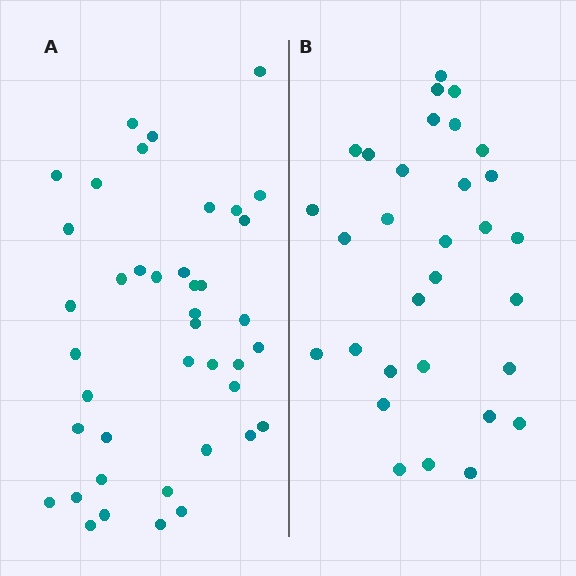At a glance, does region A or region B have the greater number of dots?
Region A (the left region) has more dots.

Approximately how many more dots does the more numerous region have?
Region A has roughly 10 or so more dots than region B.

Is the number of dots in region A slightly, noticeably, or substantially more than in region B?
Region A has noticeably more, but not dramatically so. The ratio is roughly 1.3 to 1.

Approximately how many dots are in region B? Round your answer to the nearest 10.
About 30 dots. (The exact count is 31, which rounds to 30.)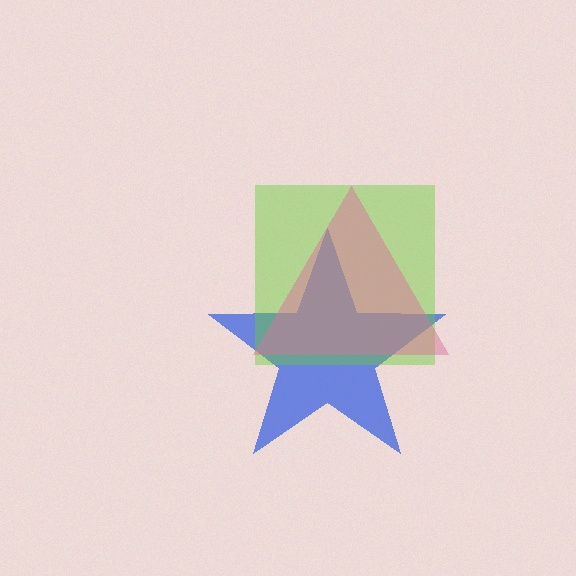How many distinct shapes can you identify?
There are 3 distinct shapes: a blue star, a lime square, a pink triangle.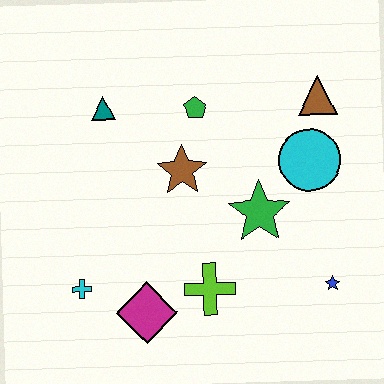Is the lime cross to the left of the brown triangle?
Yes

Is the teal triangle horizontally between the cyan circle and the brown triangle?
No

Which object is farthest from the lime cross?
The brown triangle is farthest from the lime cross.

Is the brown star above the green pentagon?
No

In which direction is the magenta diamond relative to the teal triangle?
The magenta diamond is below the teal triangle.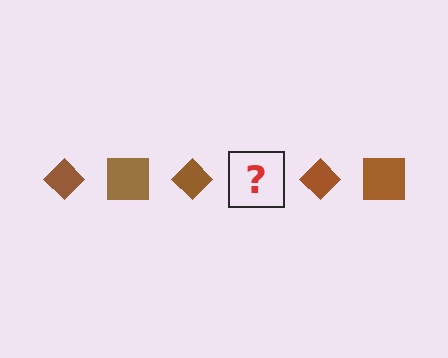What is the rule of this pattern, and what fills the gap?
The rule is that the pattern cycles through diamond, square shapes in brown. The gap should be filled with a brown square.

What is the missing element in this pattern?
The missing element is a brown square.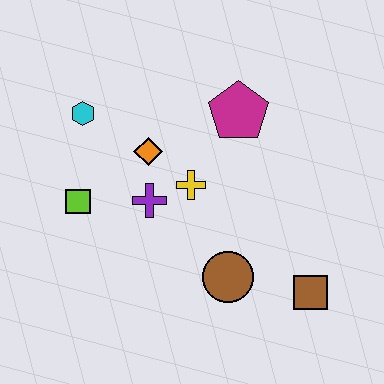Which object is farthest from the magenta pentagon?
The brown square is farthest from the magenta pentagon.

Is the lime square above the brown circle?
Yes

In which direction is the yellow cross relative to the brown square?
The yellow cross is to the left of the brown square.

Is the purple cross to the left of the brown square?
Yes